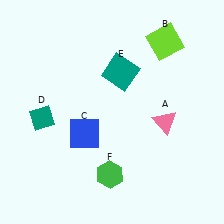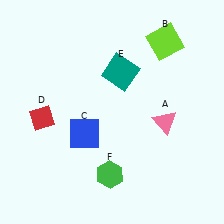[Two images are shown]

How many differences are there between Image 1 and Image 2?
There is 1 difference between the two images.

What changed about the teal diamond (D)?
In Image 1, D is teal. In Image 2, it changed to red.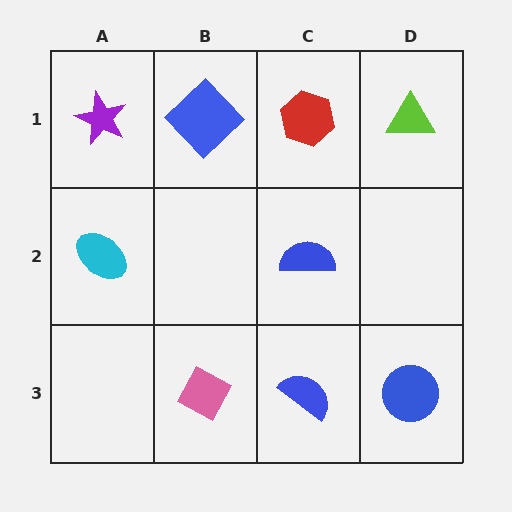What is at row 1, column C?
A red hexagon.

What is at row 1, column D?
A lime triangle.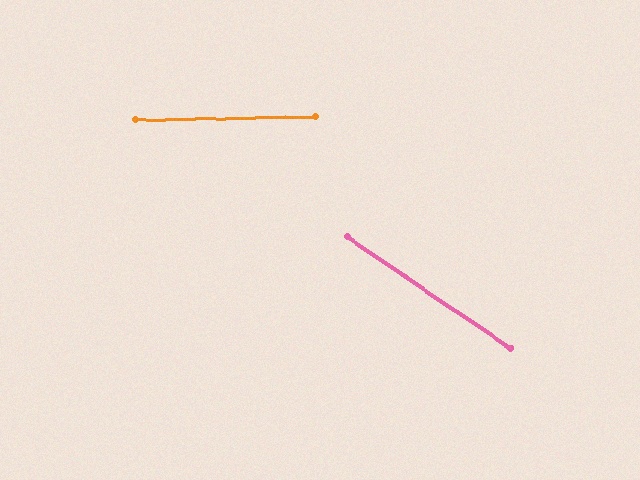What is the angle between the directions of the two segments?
Approximately 35 degrees.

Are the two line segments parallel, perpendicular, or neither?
Neither parallel nor perpendicular — they differ by about 35°.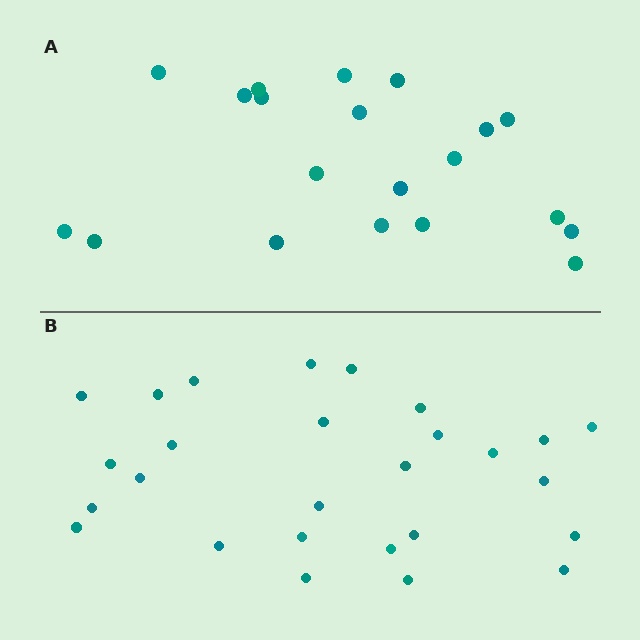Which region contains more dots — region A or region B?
Region B (the bottom region) has more dots.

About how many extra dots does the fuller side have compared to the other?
Region B has roughly 8 or so more dots than region A.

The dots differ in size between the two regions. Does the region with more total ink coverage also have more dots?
No. Region A has more total ink coverage because its dots are larger, but region B actually contains more individual dots. Total area can be misleading — the number of items is what matters here.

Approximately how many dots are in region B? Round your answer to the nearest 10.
About 30 dots. (The exact count is 27, which rounds to 30.)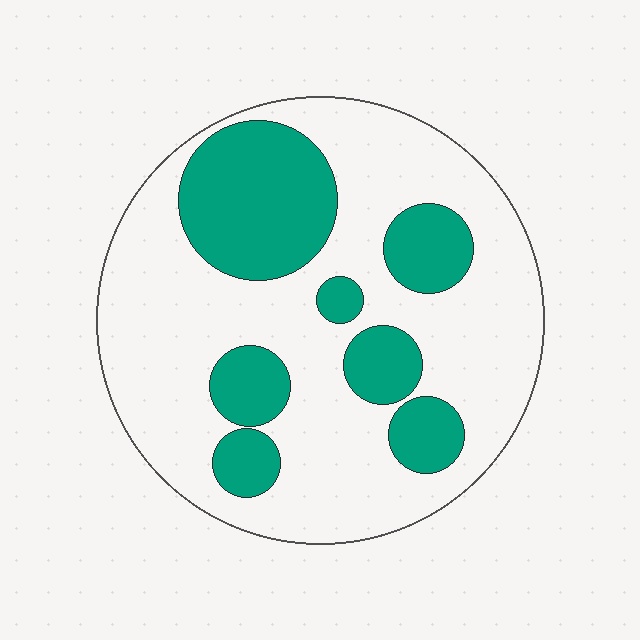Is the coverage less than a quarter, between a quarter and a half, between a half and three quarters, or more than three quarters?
Between a quarter and a half.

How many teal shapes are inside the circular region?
7.